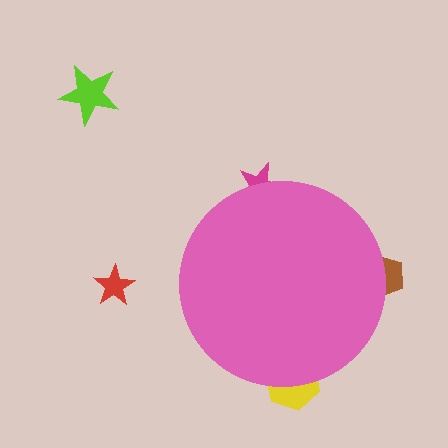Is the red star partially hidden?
No, the red star is fully visible.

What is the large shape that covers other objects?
A pink circle.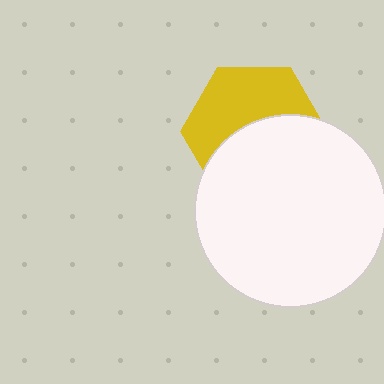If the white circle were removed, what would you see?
You would see the complete yellow hexagon.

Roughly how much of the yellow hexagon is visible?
About half of it is visible (roughly 49%).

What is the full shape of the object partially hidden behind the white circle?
The partially hidden object is a yellow hexagon.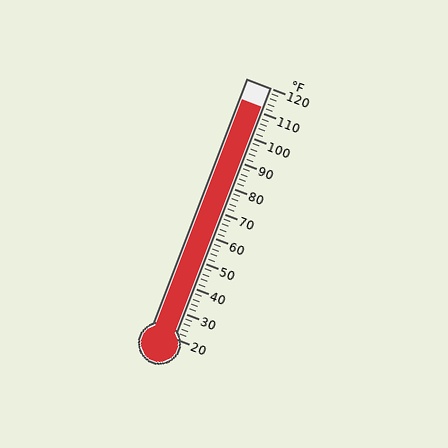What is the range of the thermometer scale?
The thermometer scale ranges from 20°F to 120°F.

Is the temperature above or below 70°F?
The temperature is above 70°F.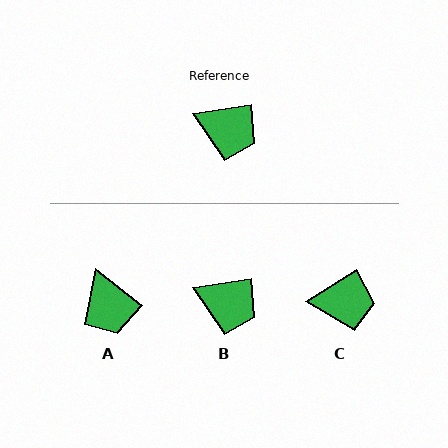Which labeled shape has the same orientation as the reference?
B.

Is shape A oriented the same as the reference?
No, it is off by about 46 degrees.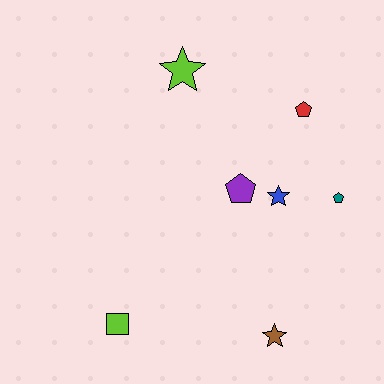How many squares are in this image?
There is 1 square.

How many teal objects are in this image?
There is 1 teal object.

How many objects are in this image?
There are 7 objects.